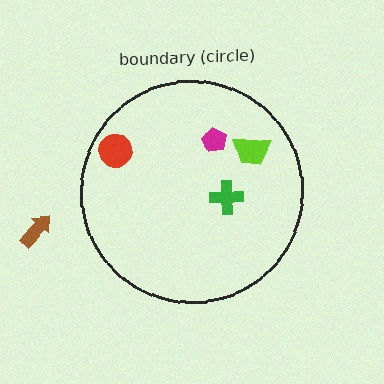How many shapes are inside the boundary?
4 inside, 1 outside.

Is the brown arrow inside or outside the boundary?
Outside.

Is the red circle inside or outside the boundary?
Inside.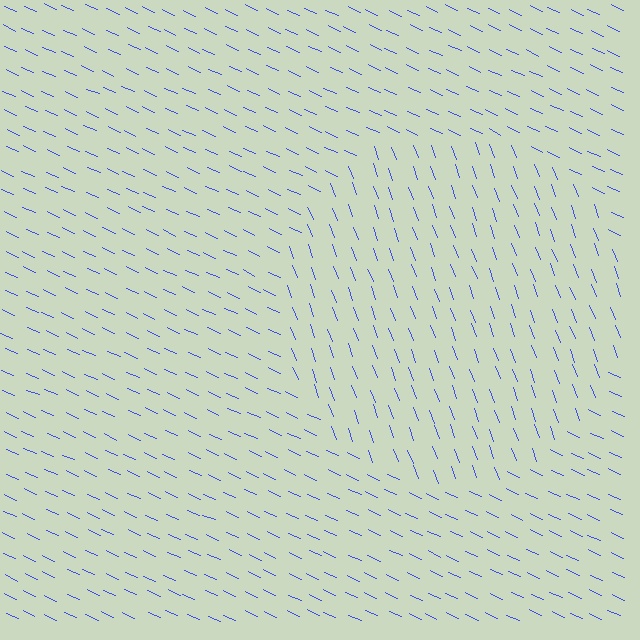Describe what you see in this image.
The image is filled with small blue line segments. A circle region in the image has lines oriented differently from the surrounding lines, creating a visible texture boundary.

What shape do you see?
I see a circle.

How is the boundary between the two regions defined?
The boundary is defined purely by a change in line orientation (approximately 45 degrees difference). All lines are the same color and thickness.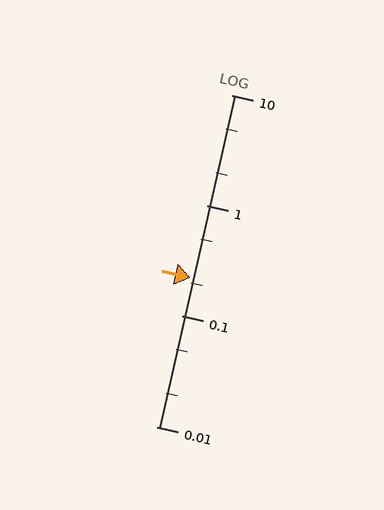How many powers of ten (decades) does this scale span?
The scale spans 3 decades, from 0.01 to 10.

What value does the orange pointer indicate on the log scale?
The pointer indicates approximately 0.22.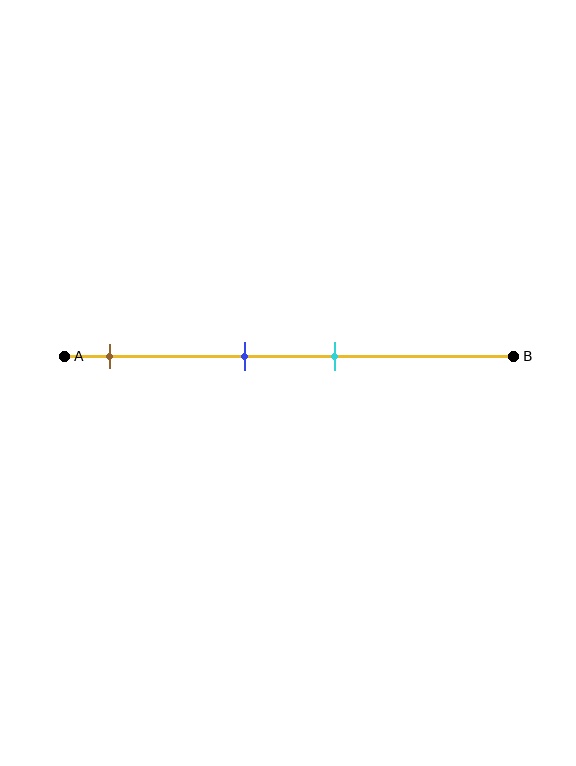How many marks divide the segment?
There are 3 marks dividing the segment.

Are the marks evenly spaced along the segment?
No, the marks are not evenly spaced.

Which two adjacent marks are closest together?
The blue and cyan marks are the closest adjacent pair.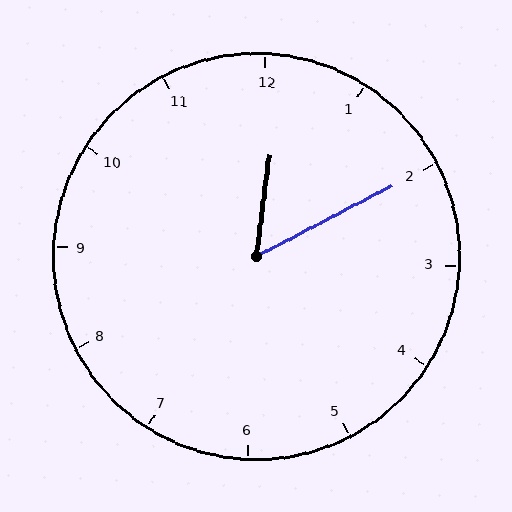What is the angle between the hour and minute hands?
Approximately 55 degrees.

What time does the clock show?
12:10.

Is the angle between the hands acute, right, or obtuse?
It is acute.